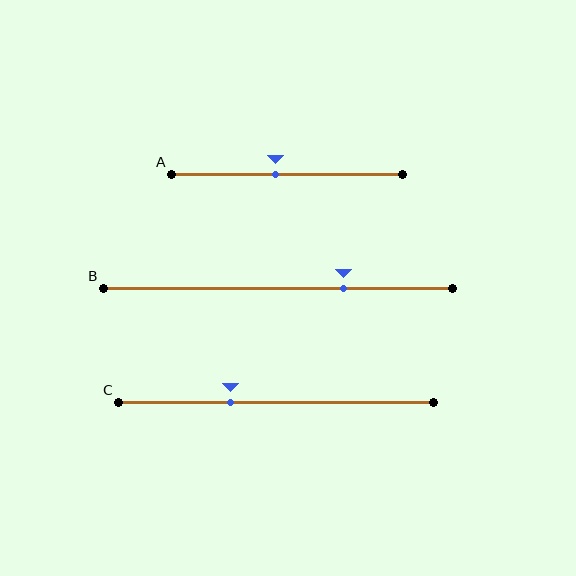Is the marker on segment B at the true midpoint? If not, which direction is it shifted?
No, the marker on segment B is shifted to the right by about 19% of the segment length.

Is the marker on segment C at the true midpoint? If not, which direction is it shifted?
No, the marker on segment C is shifted to the left by about 14% of the segment length.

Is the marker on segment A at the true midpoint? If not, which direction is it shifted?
No, the marker on segment A is shifted to the left by about 5% of the segment length.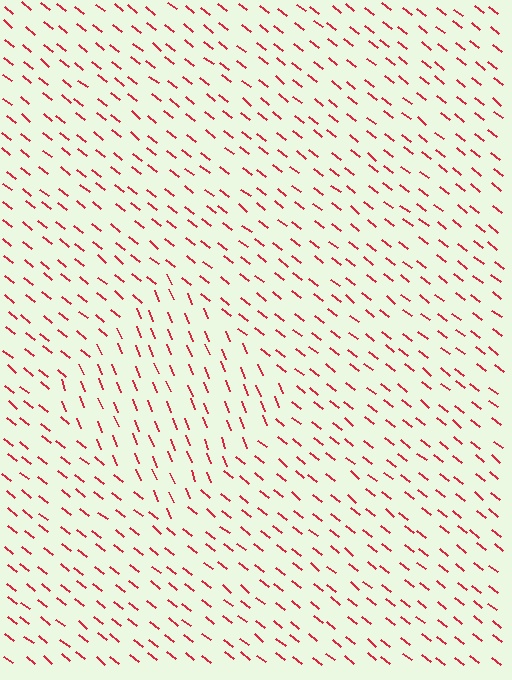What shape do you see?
I see a diamond.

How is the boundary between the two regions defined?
The boundary is defined purely by a change in line orientation (approximately 31 degrees difference). All lines are the same color and thickness.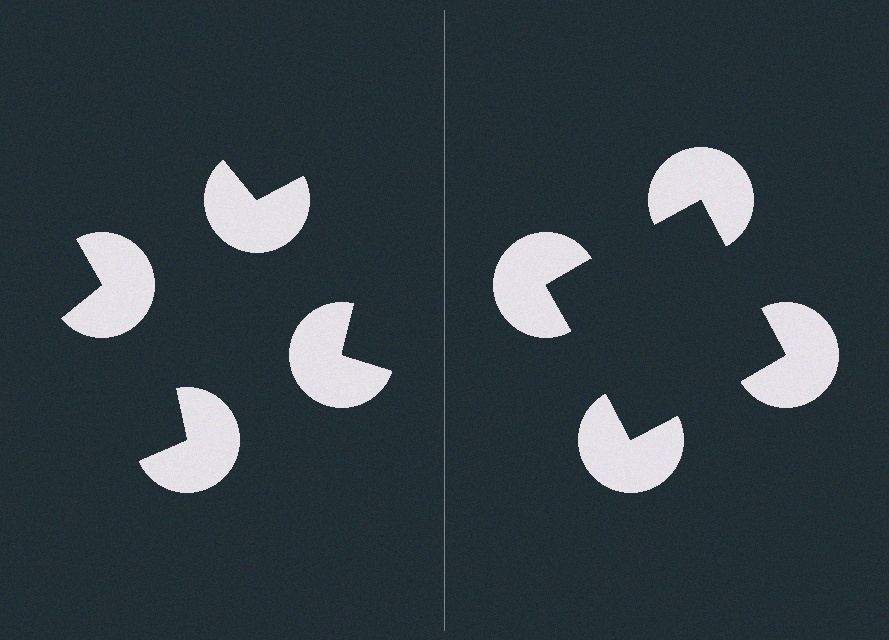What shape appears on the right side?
An illusory square.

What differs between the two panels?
The pac-man discs are positioned identically on both sides; only the wedge orientations differ. On the right they align to a square; on the left they are misaligned.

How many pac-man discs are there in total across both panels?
8 — 4 on each side.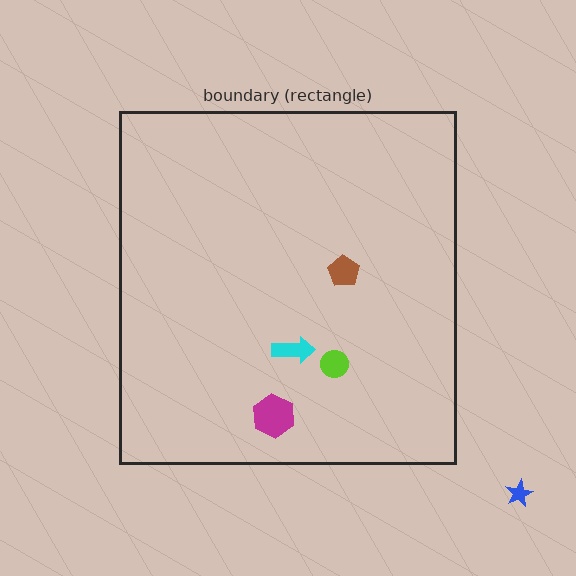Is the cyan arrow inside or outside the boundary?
Inside.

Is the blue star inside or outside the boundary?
Outside.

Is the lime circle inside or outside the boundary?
Inside.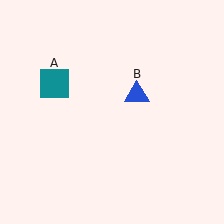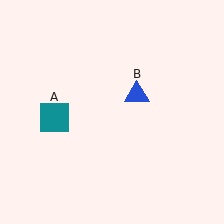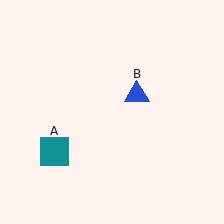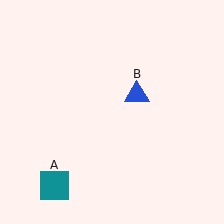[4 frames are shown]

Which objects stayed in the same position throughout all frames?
Blue triangle (object B) remained stationary.